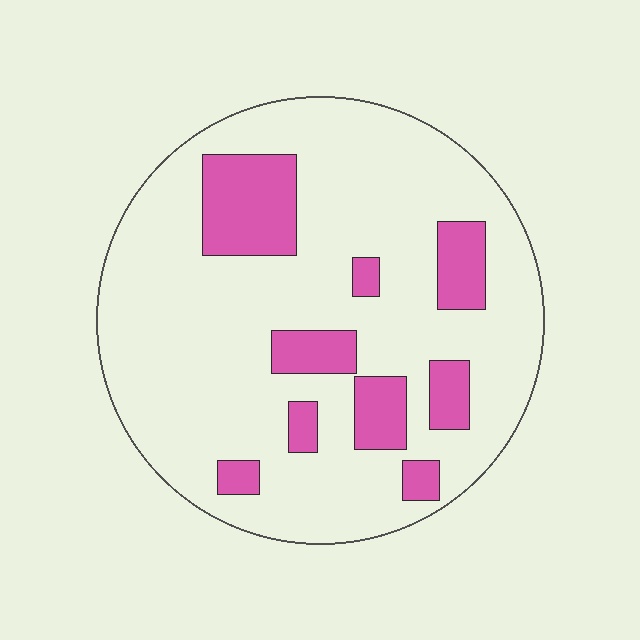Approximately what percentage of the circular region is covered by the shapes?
Approximately 20%.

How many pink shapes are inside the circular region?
9.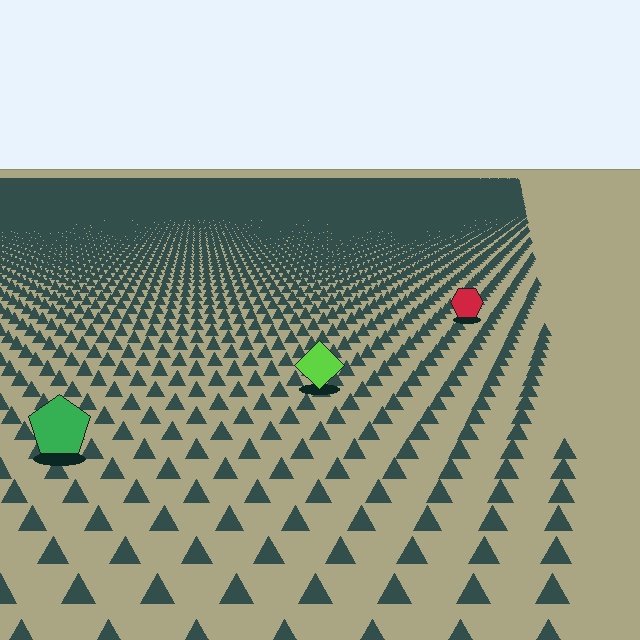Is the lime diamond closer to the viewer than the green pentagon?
No. The green pentagon is closer — you can tell from the texture gradient: the ground texture is coarser near it.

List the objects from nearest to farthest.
From nearest to farthest: the green pentagon, the lime diamond, the red hexagon.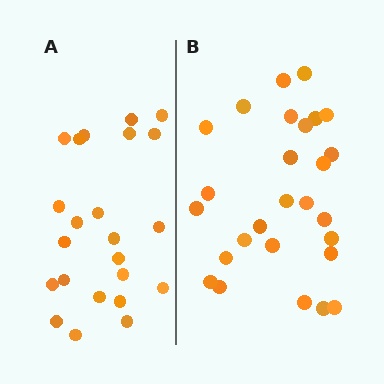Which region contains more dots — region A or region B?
Region B (the right region) has more dots.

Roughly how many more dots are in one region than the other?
Region B has about 4 more dots than region A.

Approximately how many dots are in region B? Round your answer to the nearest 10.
About 30 dots. (The exact count is 27, which rounds to 30.)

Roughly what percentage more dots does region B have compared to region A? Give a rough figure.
About 15% more.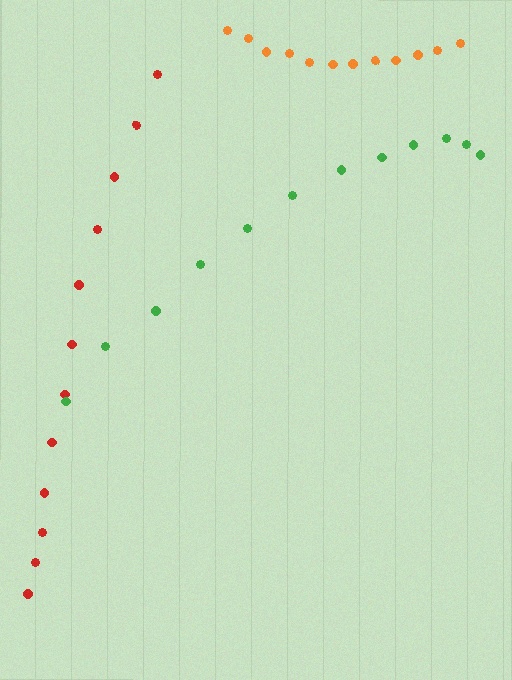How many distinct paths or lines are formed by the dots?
There are 3 distinct paths.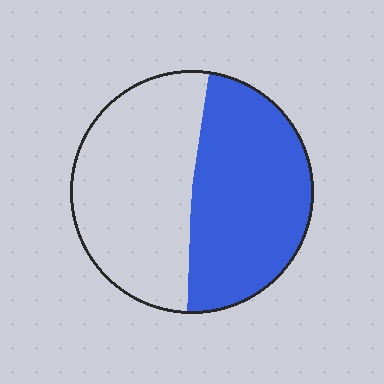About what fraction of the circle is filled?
About one half (1/2).